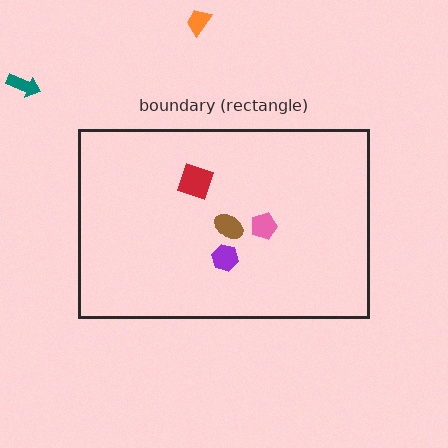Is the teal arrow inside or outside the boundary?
Outside.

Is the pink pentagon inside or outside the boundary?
Inside.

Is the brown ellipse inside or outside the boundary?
Inside.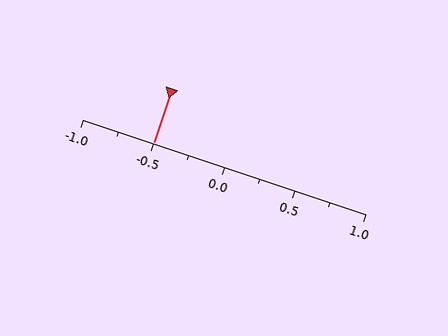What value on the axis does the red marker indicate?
The marker indicates approximately -0.5.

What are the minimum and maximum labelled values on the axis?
The axis runs from -1.0 to 1.0.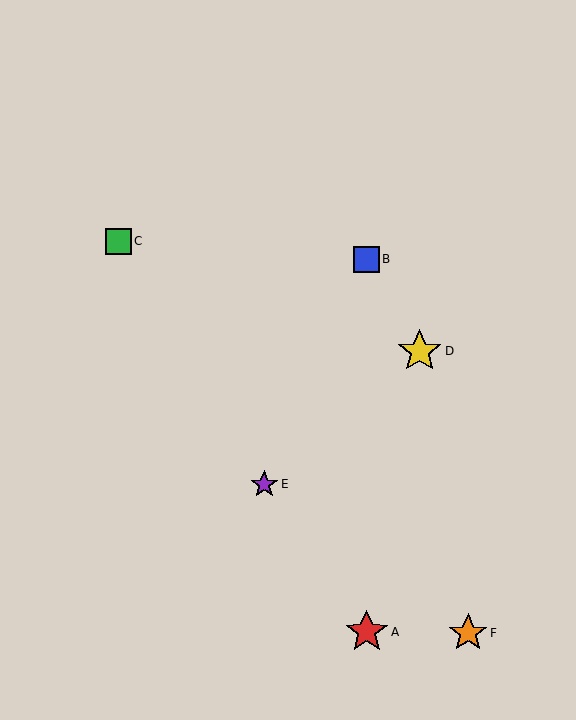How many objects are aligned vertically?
2 objects (A, B) are aligned vertically.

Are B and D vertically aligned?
No, B is at x≈367 and D is at x≈420.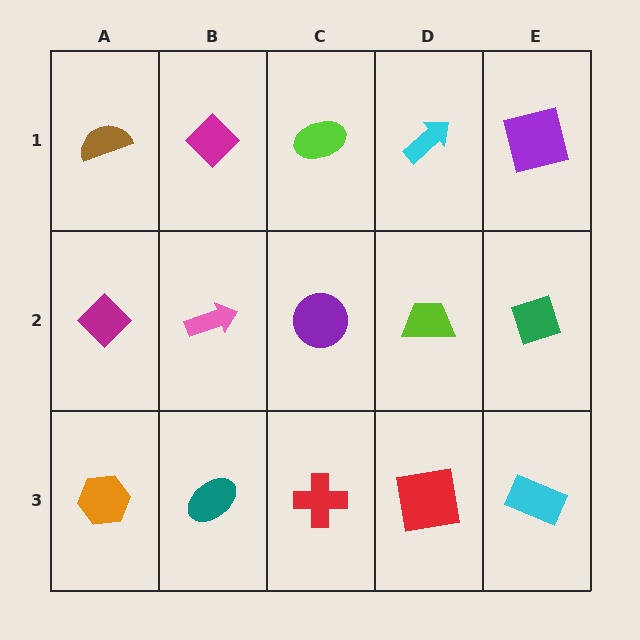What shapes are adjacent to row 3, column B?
A pink arrow (row 2, column B), an orange hexagon (row 3, column A), a red cross (row 3, column C).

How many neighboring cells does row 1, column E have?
2.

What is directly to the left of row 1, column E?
A cyan arrow.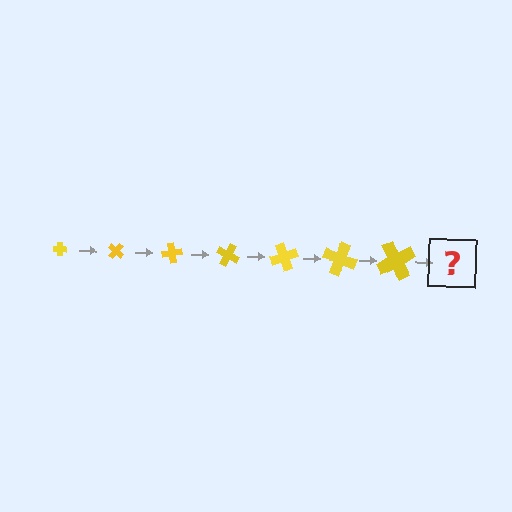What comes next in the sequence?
The next element should be a cross, larger than the previous one and rotated 280 degrees from the start.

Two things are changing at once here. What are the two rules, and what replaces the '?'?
The two rules are that the cross grows larger each step and it rotates 40 degrees each step. The '?' should be a cross, larger than the previous one and rotated 280 degrees from the start.